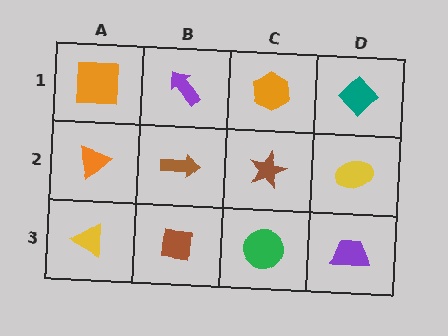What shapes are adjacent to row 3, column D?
A yellow ellipse (row 2, column D), a green circle (row 3, column C).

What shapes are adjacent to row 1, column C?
A brown star (row 2, column C), a purple arrow (row 1, column B), a teal diamond (row 1, column D).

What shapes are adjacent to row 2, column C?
An orange hexagon (row 1, column C), a green circle (row 3, column C), a brown arrow (row 2, column B), a yellow ellipse (row 2, column D).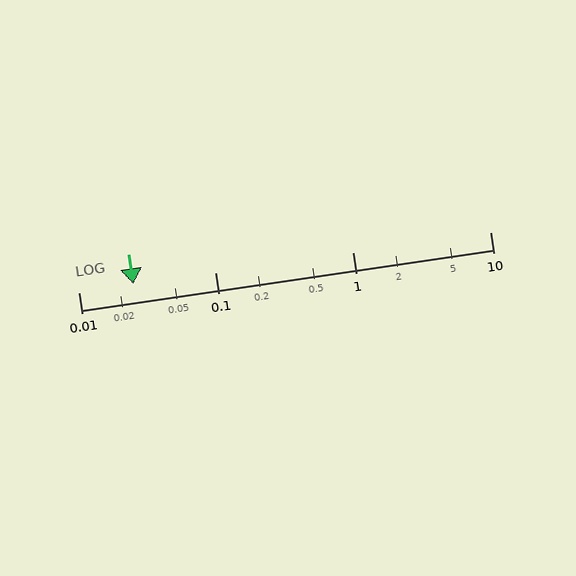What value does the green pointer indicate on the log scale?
The pointer indicates approximately 0.025.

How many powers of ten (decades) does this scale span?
The scale spans 3 decades, from 0.01 to 10.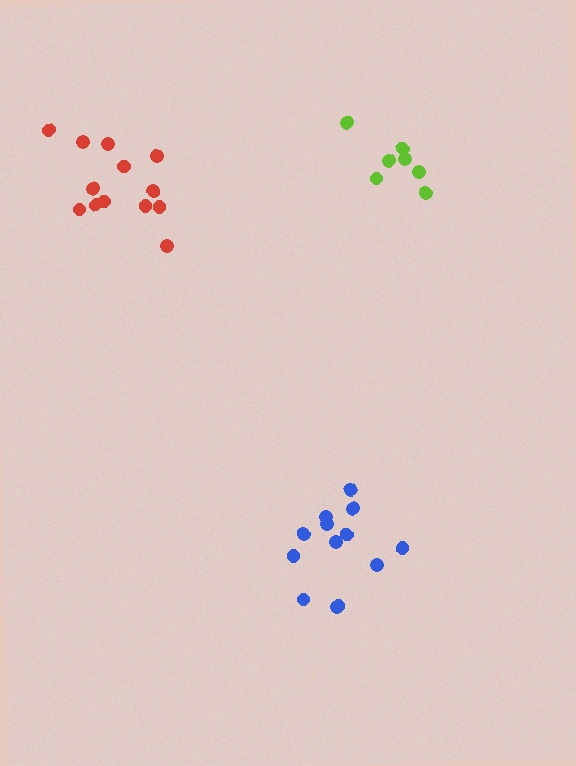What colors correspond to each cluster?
The clusters are colored: red, lime, blue.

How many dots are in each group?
Group 1: 13 dots, Group 2: 7 dots, Group 3: 13 dots (33 total).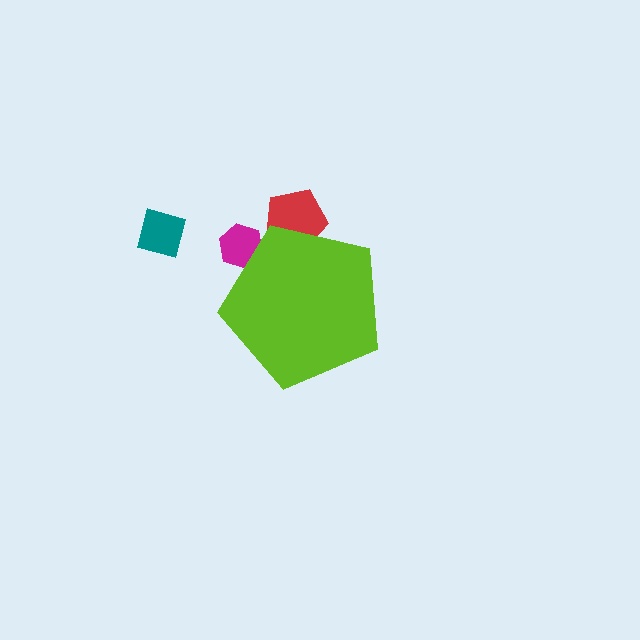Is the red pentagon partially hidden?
Yes, the red pentagon is partially hidden behind the lime pentagon.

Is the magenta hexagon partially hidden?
Yes, the magenta hexagon is partially hidden behind the lime pentagon.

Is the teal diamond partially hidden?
No, the teal diamond is fully visible.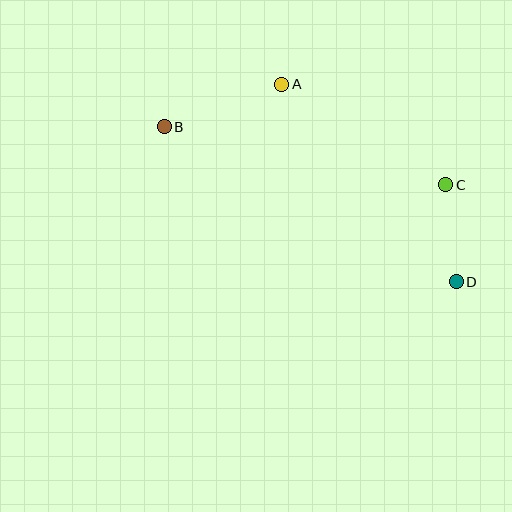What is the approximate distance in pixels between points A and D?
The distance between A and D is approximately 263 pixels.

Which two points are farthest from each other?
Points B and D are farthest from each other.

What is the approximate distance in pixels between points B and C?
The distance between B and C is approximately 287 pixels.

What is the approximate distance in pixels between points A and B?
The distance between A and B is approximately 125 pixels.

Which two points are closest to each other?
Points C and D are closest to each other.